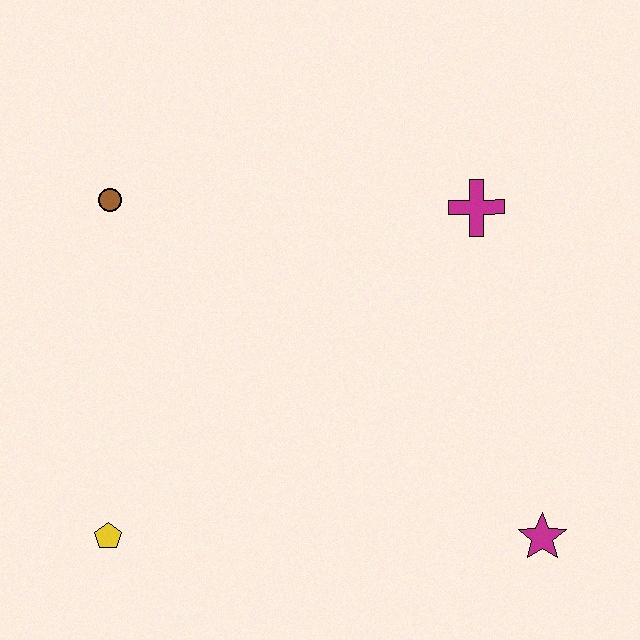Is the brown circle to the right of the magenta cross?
No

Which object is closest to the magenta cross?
The magenta star is closest to the magenta cross.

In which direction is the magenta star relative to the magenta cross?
The magenta star is below the magenta cross.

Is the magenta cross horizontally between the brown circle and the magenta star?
Yes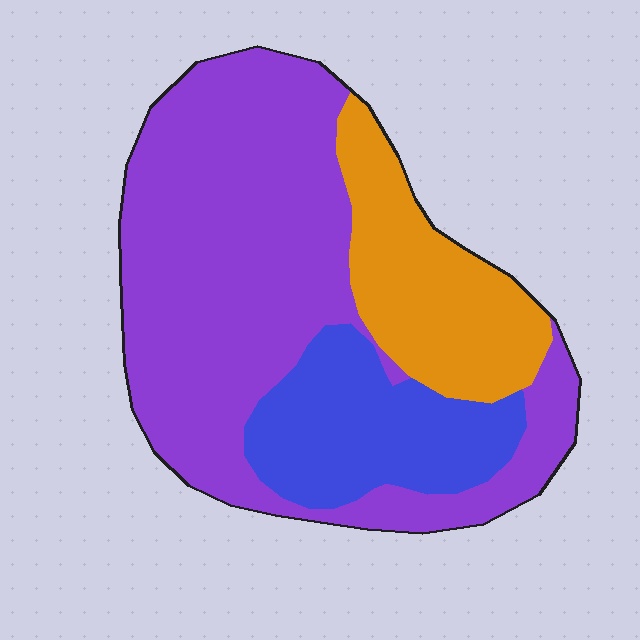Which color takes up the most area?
Purple, at roughly 60%.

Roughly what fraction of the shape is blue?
Blue takes up less than a quarter of the shape.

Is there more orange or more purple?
Purple.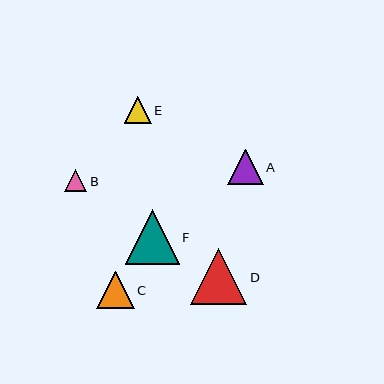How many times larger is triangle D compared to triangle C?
Triangle D is approximately 1.5 times the size of triangle C.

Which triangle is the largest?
Triangle D is the largest with a size of approximately 56 pixels.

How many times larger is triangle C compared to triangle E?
Triangle C is approximately 1.4 times the size of triangle E.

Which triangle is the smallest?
Triangle B is the smallest with a size of approximately 22 pixels.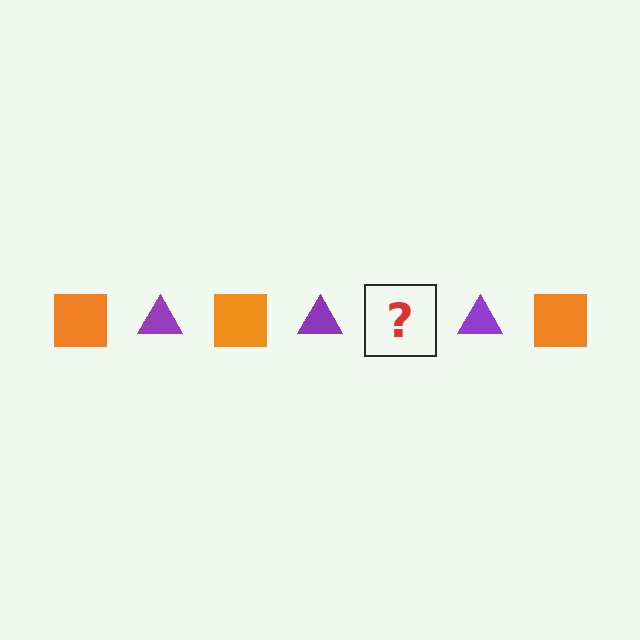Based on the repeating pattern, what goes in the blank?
The blank should be an orange square.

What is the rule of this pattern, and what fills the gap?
The rule is that the pattern alternates between orange square and purple triangle. The gap should be filled with an orange square.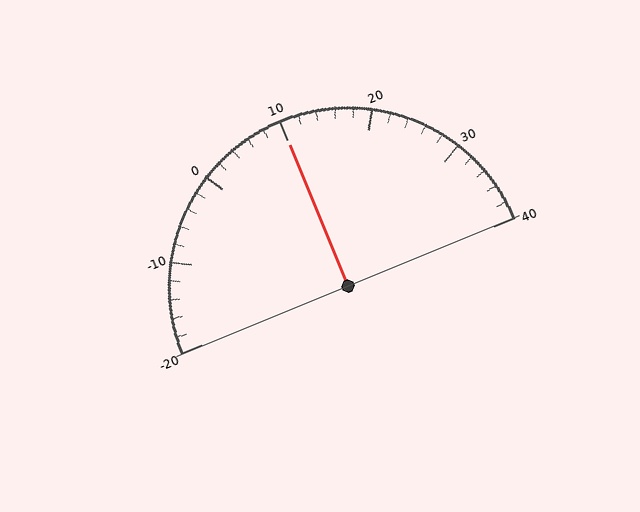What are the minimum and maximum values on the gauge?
The gauge ranges from -20 to 40.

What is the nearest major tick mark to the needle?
The nearest major tick mark is 10.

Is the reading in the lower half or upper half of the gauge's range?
The reading is in the upper half of the range (-20 to 40).